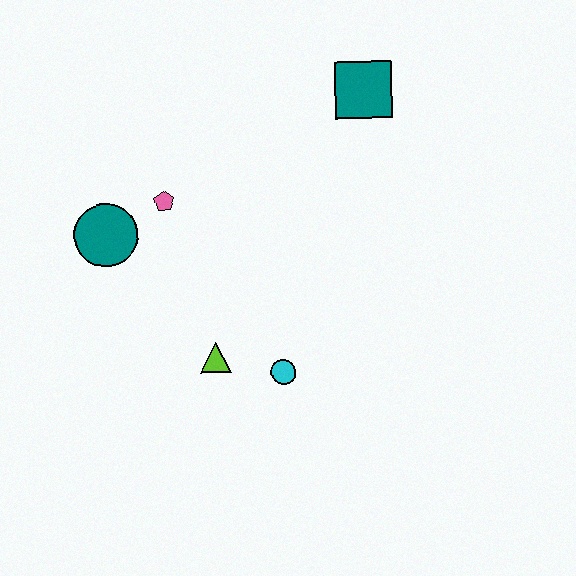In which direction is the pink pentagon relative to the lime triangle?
The pink pentagon is above the lime triangle.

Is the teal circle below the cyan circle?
No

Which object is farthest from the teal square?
The lime triangle is farthest from the teal square.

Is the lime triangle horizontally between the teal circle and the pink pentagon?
No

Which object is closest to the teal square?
The pink pentagon is closest to the teal square.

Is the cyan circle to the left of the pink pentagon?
No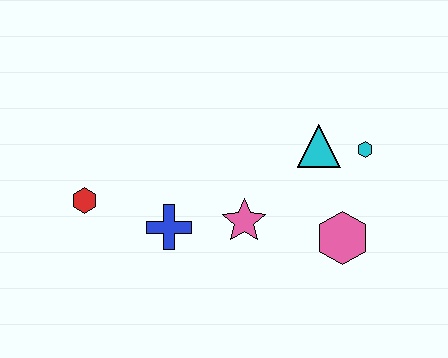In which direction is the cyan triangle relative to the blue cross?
The cyan triangle is to the right of the blue cross.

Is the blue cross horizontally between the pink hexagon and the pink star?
No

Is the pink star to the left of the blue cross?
No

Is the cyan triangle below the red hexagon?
No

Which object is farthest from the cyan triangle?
The red hexagon is farthest from the cyan triangle.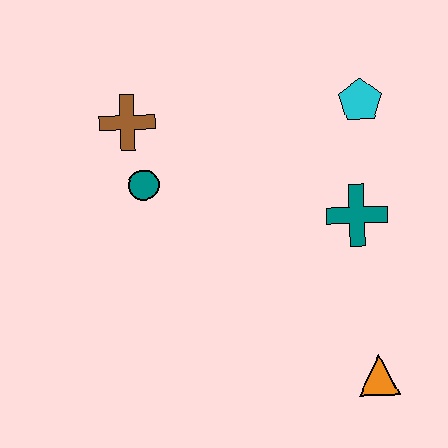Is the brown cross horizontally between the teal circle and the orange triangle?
No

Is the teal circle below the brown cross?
Yes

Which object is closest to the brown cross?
The teal circle is closest to the brown cross.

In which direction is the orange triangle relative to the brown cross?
The orange triangle is below the brown cross.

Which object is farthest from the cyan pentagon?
The orange triangle is farthest from the cyan pentagon.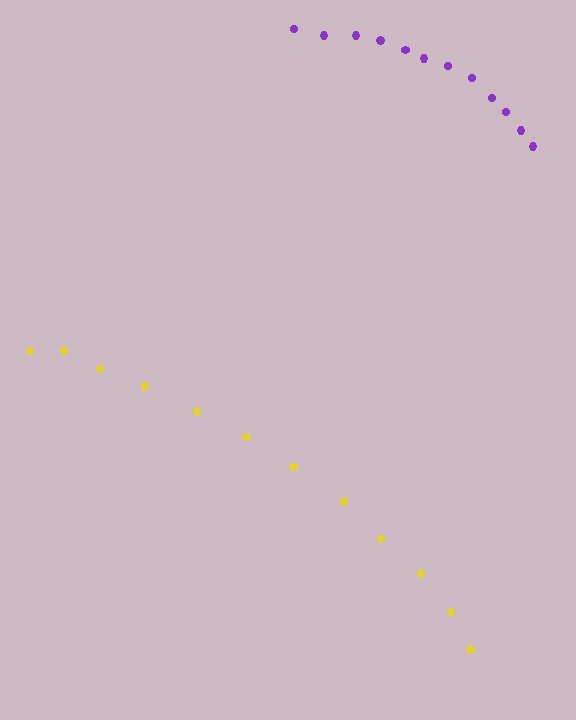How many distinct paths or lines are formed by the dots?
There are 2 distinct paths.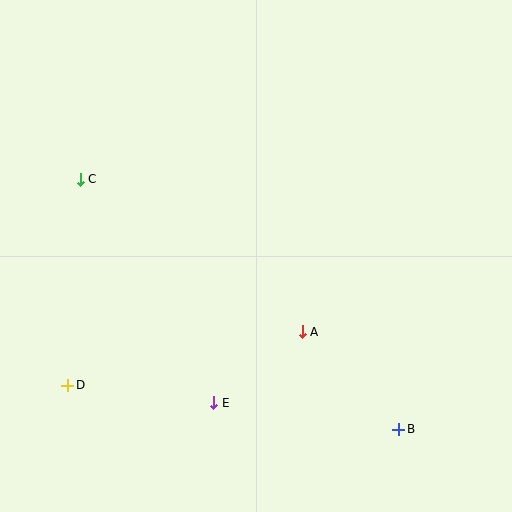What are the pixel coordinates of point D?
Point D is at (68, 385).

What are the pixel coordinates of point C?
Point C is at (80, 179).